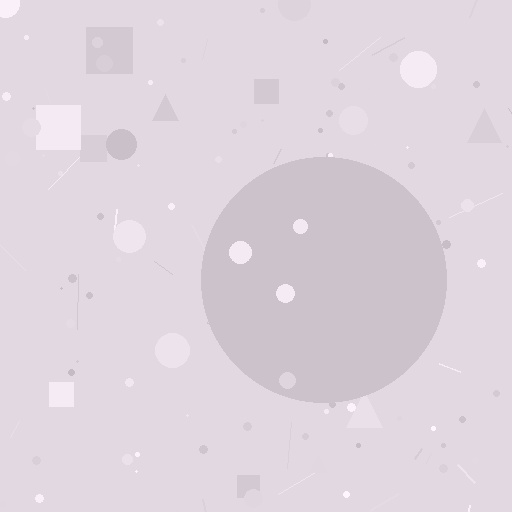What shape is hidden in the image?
A circle is hidden in the image.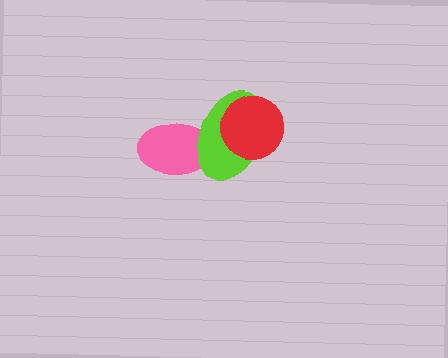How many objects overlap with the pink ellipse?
1 object overlaps with the pink ellipse.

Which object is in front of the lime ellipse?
The red circle is in front of the lime ellipse.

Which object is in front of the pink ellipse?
The lime ellipse is in front of the pink ellipse.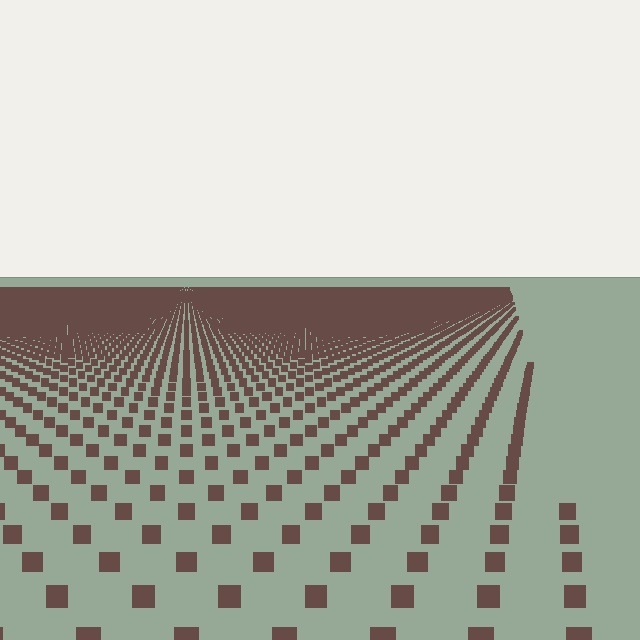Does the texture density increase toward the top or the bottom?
Density increases toward the top.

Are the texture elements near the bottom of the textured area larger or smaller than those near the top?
Larger. Near the bottom, elements are closer to the viewer and appear at a bigger on-screen size.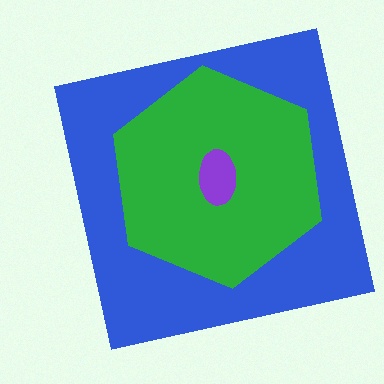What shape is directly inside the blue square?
The green hexagon.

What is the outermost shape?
The blue square.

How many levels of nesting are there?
3.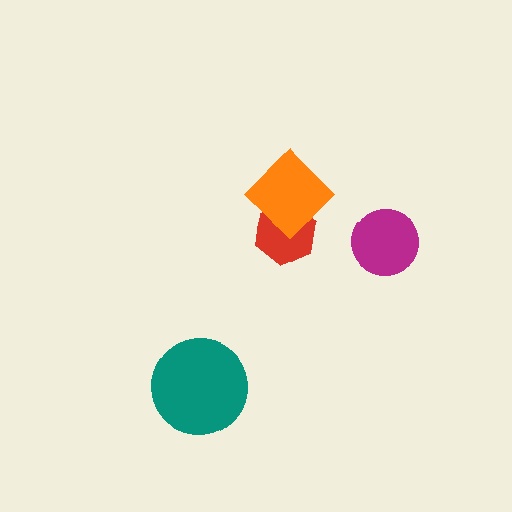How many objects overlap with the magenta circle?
0 objects overlap with the magenta circle.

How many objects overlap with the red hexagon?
1 object overlaps with the red hexagon.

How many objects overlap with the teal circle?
0 objects overlap with the teal circle.